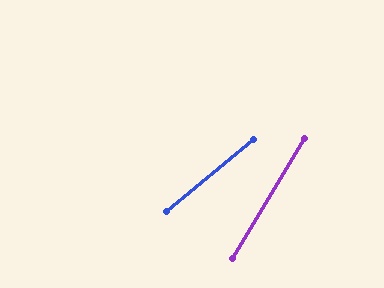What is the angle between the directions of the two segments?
Approximately 20 degrees.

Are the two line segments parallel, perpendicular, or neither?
Neither parallel nor perpendicular — they differ by about 20°.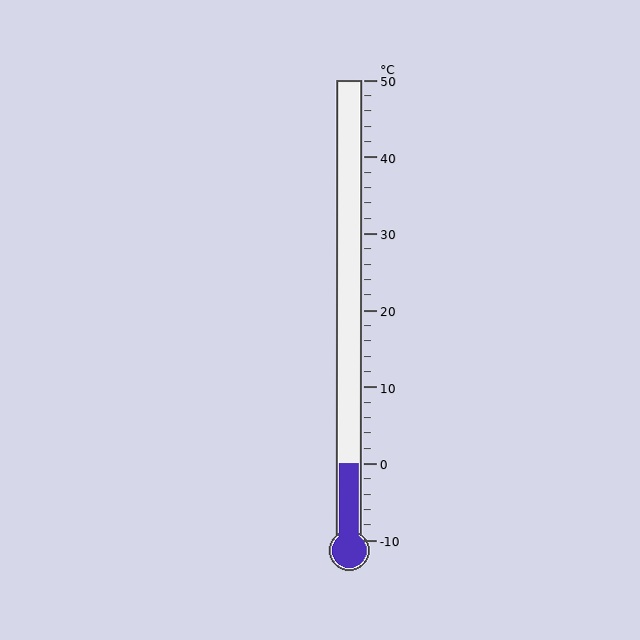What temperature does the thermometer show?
The thermometer shows approximately 0°C.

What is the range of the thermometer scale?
The thermometer scale ranges from -10°C to 50°C.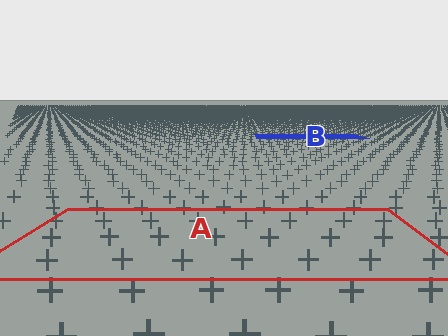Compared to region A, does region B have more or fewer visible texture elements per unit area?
Region B has more texture elements per unit area — they are packed more densely because it is farther away.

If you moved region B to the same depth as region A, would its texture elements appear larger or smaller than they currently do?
They would appear larger. At a closer depth, the same texture elements are projected at a bigger on-screen size.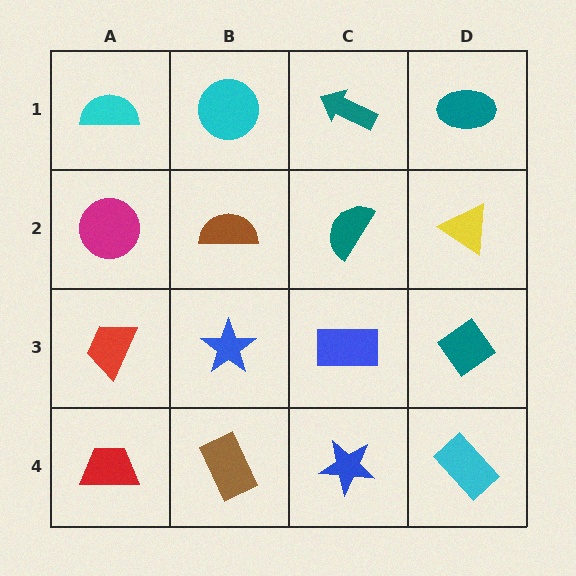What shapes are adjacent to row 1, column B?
A brown semicircle (row 2, column B), a cyan semicircle (row 1, column A), a teal arrow (row 1, column C).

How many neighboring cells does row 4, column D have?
2.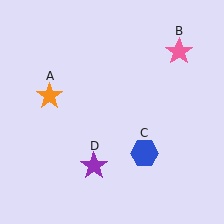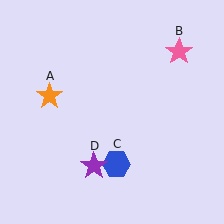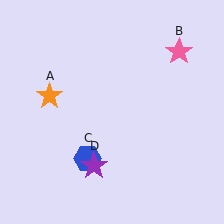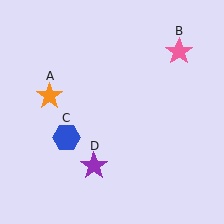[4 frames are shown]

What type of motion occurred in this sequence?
The blue hexagon (object C) rotated clockwise around the center of the scene.